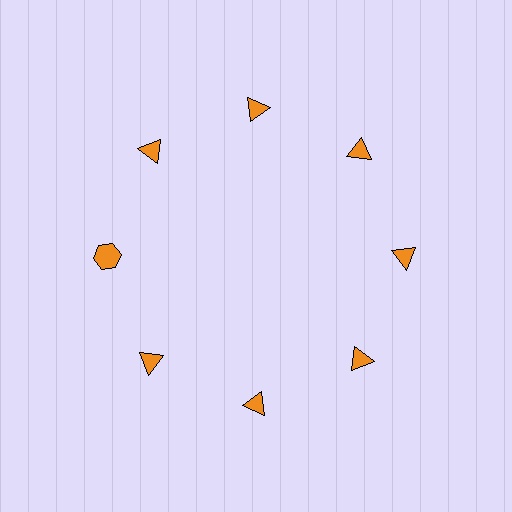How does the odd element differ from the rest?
It has a different shape: hexagon instead of triangle.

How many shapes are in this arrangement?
There are 8 shapes arranged in a ring pattern.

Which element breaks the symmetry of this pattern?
The orange hexagon at roughly the 9 o'clock position breaks the symmetry. All other shapes are orange triangles.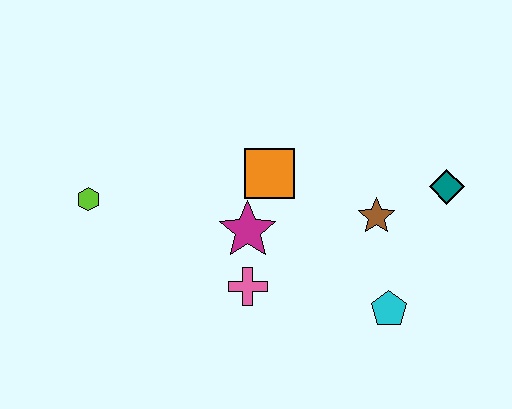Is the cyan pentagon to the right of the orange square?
Yes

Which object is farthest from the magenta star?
The teal diamond is farthest from the magenta star.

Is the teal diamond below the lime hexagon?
No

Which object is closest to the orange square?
The magenta star is closest to the orange square.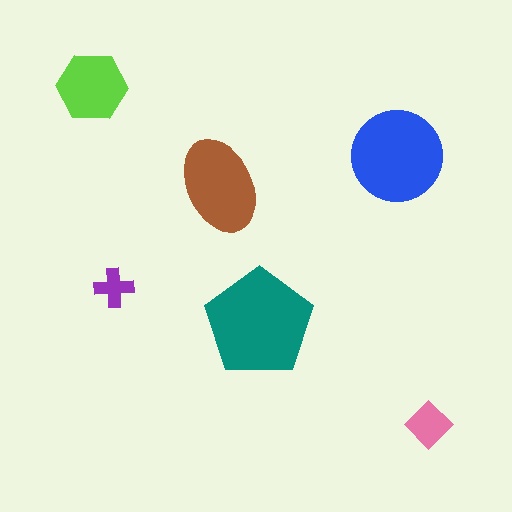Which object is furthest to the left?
The lime hexagon is leftmost.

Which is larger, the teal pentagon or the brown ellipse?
The teal pentagon.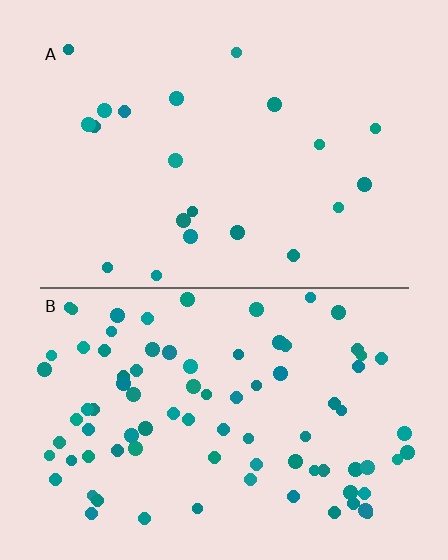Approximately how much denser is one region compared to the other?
Approximately 4.0× — region B over region A.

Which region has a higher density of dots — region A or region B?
B (the bottom).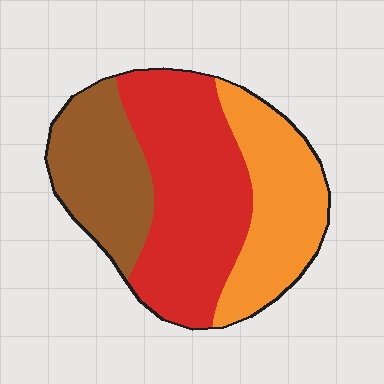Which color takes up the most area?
Red, at roughly 45%.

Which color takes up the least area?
Brown, at roughly 25%.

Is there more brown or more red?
Red.